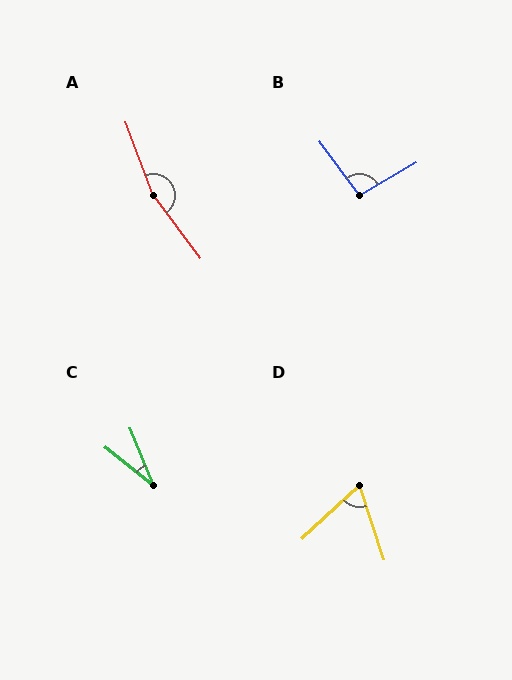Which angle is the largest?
A, at approximately 163 degrees.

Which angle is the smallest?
C, at approximately 30 degrees.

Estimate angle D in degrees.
Approximately 65 degrees.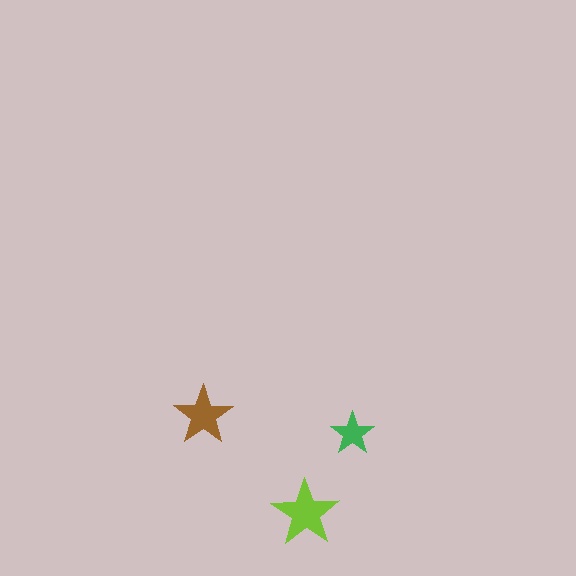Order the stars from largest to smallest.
the lime one, the brown one, the green one.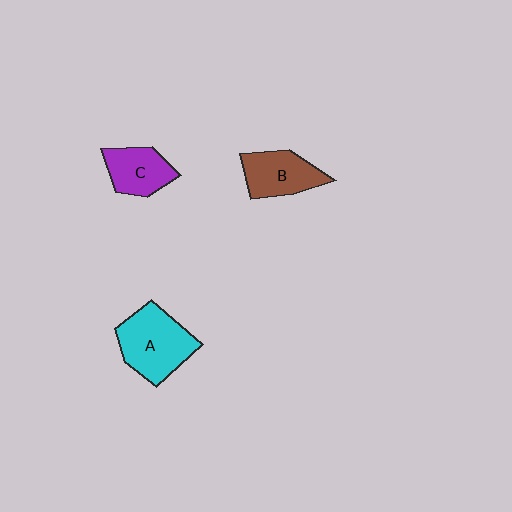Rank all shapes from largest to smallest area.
From largest to smallest: A (cyan), B (brown), C (purple).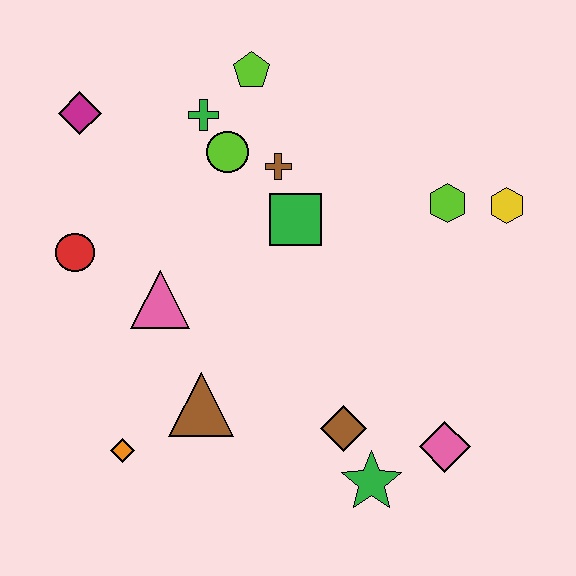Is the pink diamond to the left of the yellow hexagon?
Yes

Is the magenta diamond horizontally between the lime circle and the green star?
No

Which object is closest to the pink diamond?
The green star is closest to the pink diamond.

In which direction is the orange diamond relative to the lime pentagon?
The orange diamond is below the lime pentagon.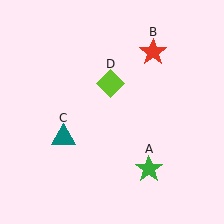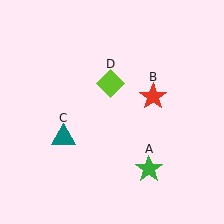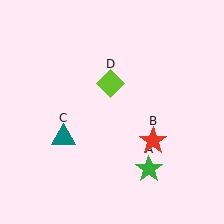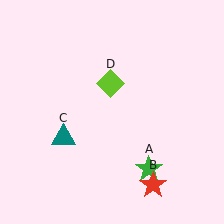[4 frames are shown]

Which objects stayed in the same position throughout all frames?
Green star (object A) and teal triangle (object C) and lime diamond (object D) remained stationary.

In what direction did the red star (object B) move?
The red star (object B) moved down.